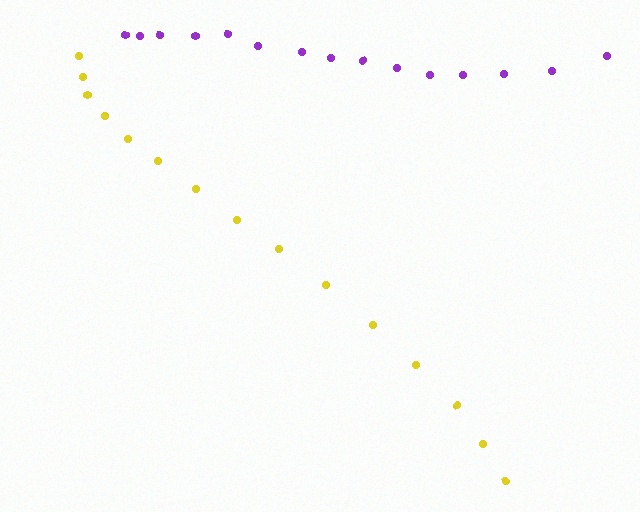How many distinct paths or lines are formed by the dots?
There are 2 distinct paths.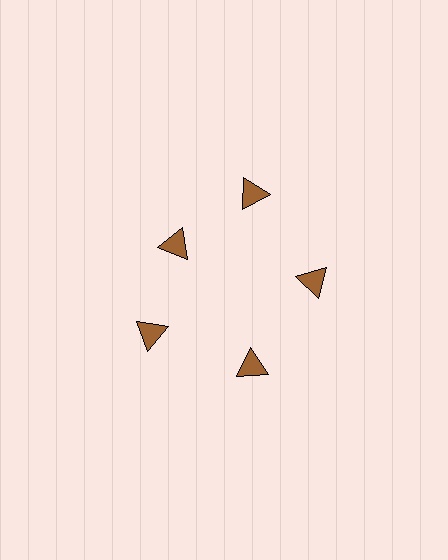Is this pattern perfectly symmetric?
No. The 5 brown triangles are arranged in a ring, but one element near the 10 o'clock position is pulled inward toward the center, breaking the 5-fold rotational symmetry.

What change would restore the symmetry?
The symmetry would be restored by moving it outward, back onto the ring so that all 5 triangles sit at equal angles and equal distance from the center.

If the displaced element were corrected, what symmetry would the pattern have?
It would have 5-fold rotational symmetry — the pattern would map onto itself every 72 degrees.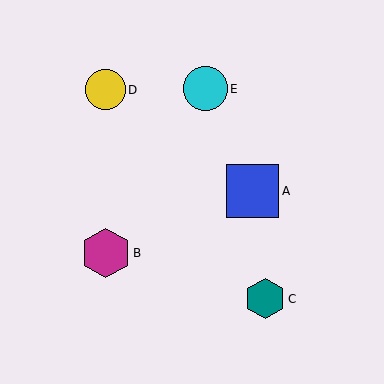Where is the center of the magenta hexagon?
The center of the magenta hexagon is at (106, 253).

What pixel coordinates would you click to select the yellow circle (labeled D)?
Click at (105, 90) to select the yellow circle D.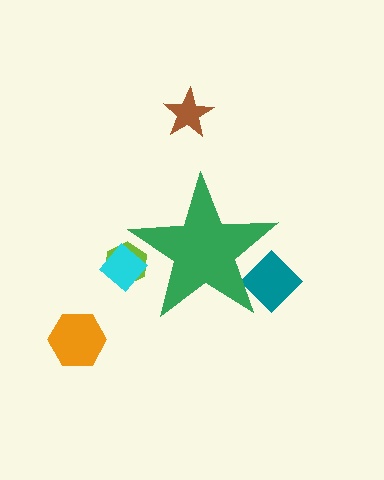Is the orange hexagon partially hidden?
No, the orange hexagon is fully visible.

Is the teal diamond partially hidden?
Yes, the teal diamond is partially hidden behind the green star.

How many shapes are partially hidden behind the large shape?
3 shapes are partially hidden.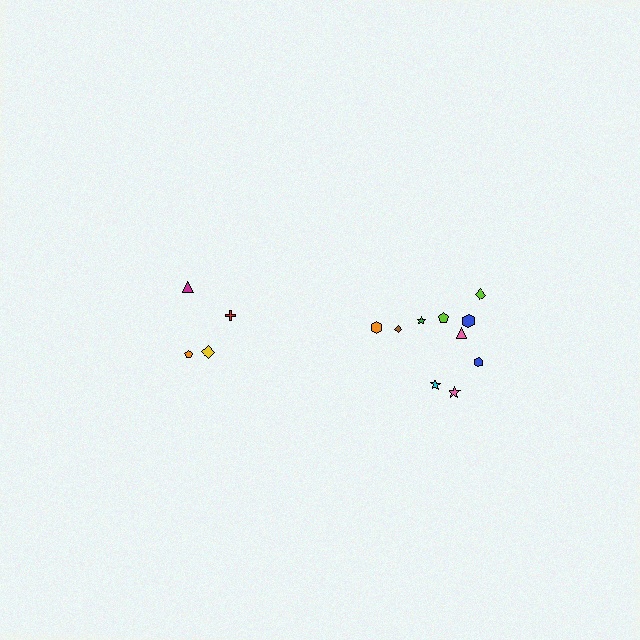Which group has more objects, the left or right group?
The right group.